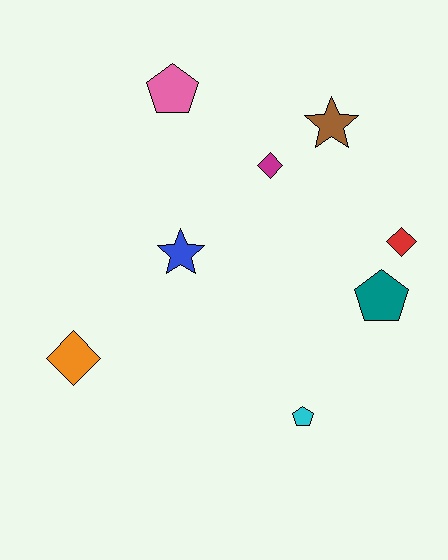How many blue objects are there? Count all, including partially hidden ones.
There is 1 blue object.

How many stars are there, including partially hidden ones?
There are 2 stars.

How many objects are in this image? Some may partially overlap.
There are 8 objects.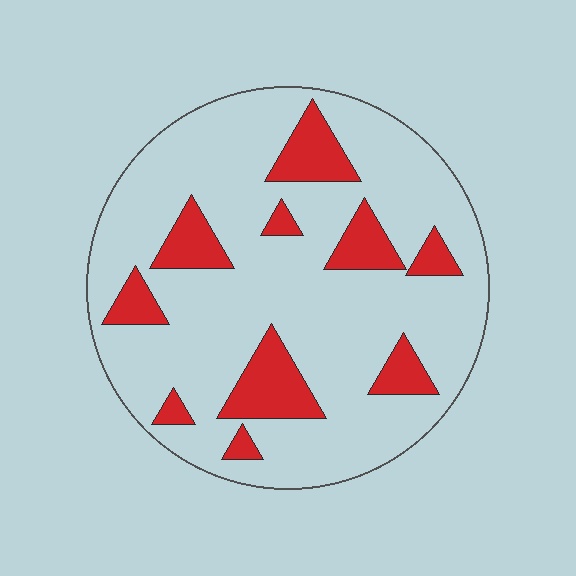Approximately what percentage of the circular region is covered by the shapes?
Approximately 20%.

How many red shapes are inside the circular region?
10.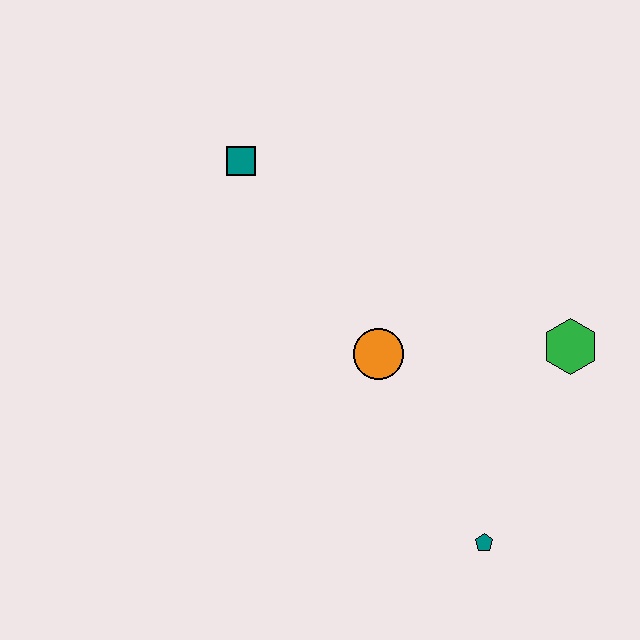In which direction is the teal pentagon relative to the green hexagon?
The teal pentagon is below the green hexagon.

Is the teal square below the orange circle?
No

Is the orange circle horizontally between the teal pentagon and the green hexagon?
No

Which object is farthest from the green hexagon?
The teal square is farthest from the green hexagon.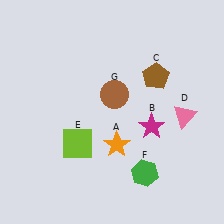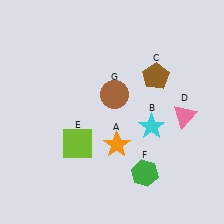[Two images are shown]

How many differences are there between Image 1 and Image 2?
There is 1 difference between the two images.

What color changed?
The star (B) changed from magenta in Image 1 to cyan in Image 2.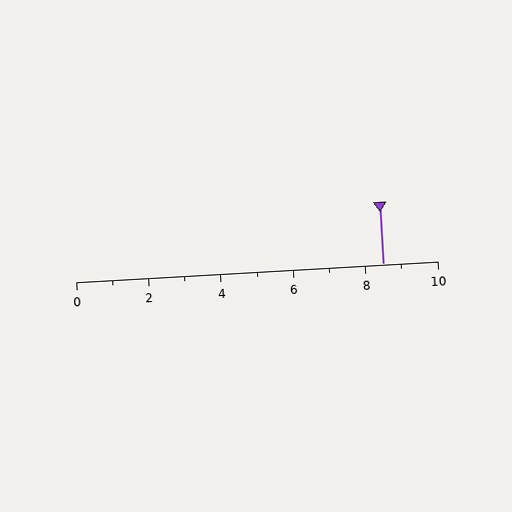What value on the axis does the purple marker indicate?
The marker indicates approximately 8.5.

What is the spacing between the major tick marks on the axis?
The major ticks are spaced 2 apart.